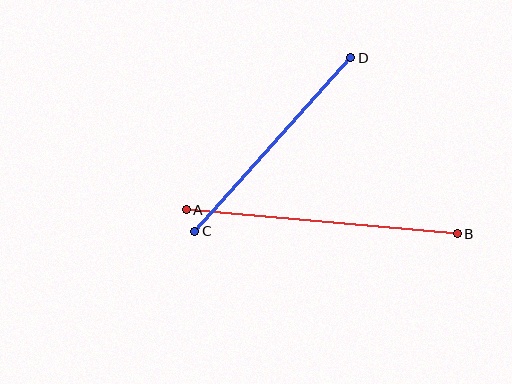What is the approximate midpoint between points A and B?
The midpoint is at approximately (322, 222) pixels.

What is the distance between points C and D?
The distance is approximately 233 pixels.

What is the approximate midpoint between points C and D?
The midpoint is at approximately (273, 144) pixels.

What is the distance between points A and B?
The distance is approximately 272 pixels.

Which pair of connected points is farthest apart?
Points A and B are farthest apart.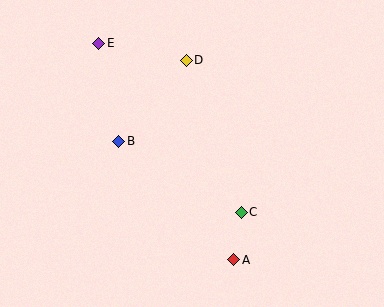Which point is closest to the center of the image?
Point B at (119, 141) is closest to the center.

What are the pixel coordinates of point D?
Point D is at (186, 60).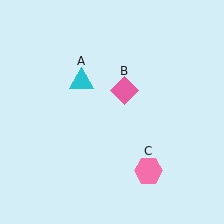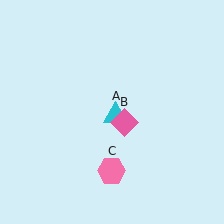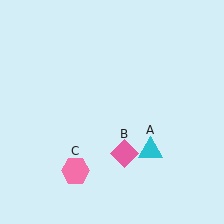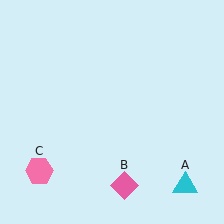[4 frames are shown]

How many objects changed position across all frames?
3 objects changed position: cyan triangle (object A), pink diamond (object B), pink hexagon (object C).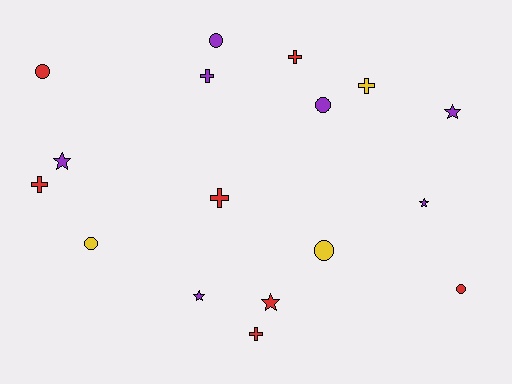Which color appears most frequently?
Red, with 7 objects.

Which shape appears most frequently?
Cross, with 6 objects.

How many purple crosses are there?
There is 1 purple cross.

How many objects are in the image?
There are 17 objects.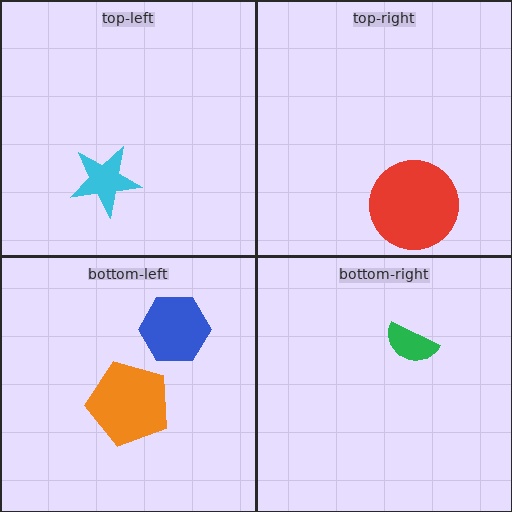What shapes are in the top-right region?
The red circle.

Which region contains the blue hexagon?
The bottom-left region.